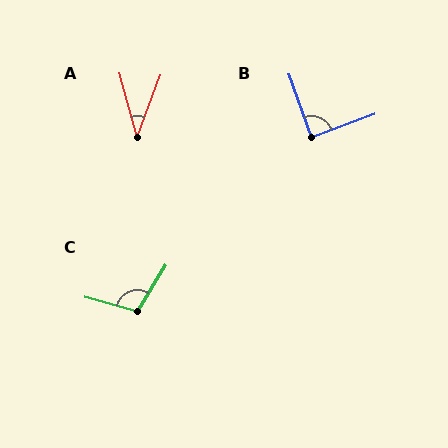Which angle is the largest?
C, at approximately 106 degrees.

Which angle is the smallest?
A, at approximately 36 degrees.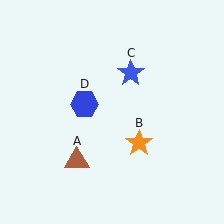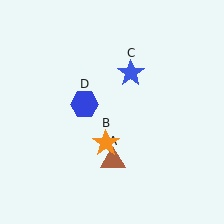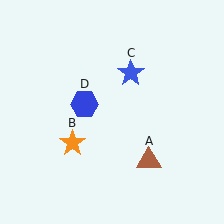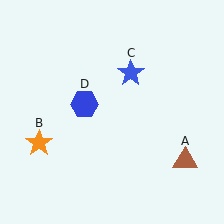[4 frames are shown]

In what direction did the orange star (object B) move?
The orange star (object B) moved left.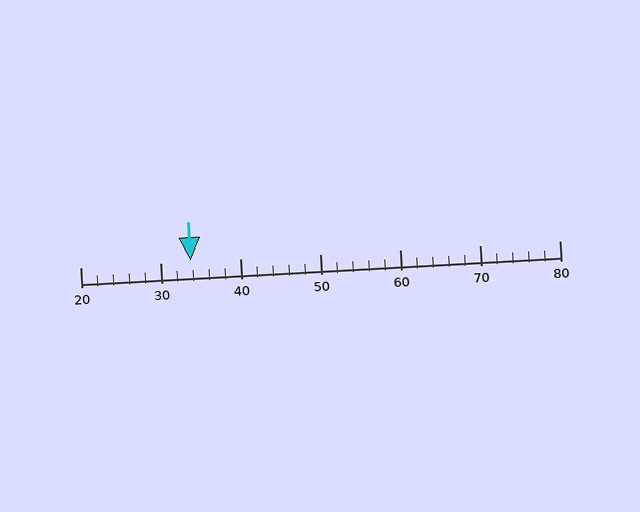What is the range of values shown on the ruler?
The ruler shows values from 20 to 80.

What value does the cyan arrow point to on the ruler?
The cyan arrow points to approximately 34.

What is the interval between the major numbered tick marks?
The major tick marks are spaced 10 units apart.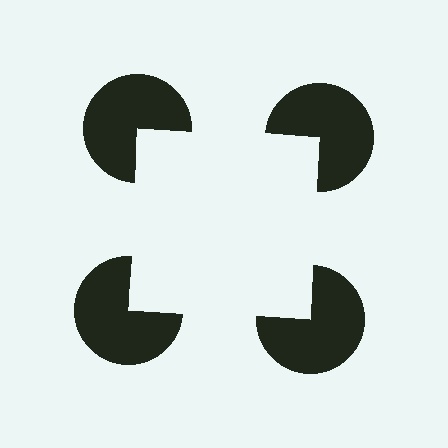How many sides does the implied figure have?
4 sides.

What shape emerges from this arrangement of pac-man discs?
An illusory square — its edges are inferred from the aligned wedge cuts in the pac-man discs, not physically drawn.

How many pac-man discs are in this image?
There are 4 — one at each vertex of the illusory square.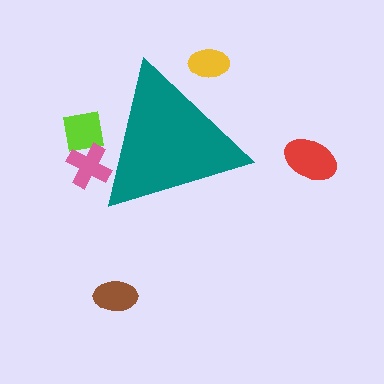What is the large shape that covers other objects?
A teal triangle.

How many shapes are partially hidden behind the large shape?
3 shapes are partially hidden.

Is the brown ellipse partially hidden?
No, the brown ellipse is fully visible.